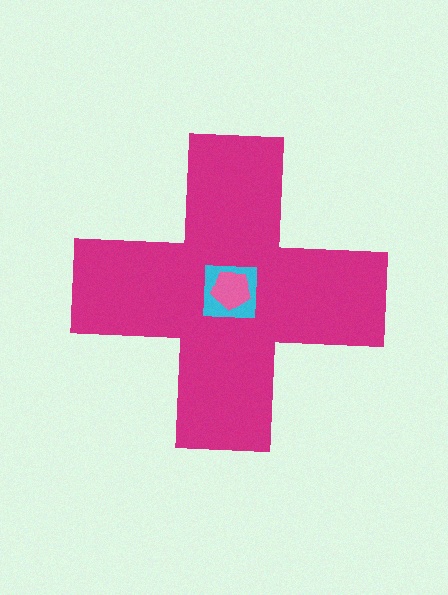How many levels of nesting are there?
3.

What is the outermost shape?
The magenta cross.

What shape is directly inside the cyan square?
The pink pentagon.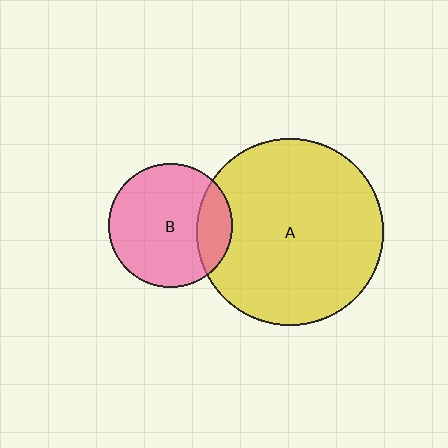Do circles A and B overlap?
Yes.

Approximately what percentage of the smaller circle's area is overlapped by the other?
Approximately 20%.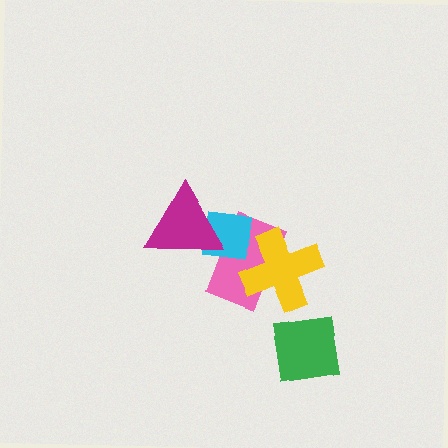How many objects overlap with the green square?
0 objects overlap with the green square.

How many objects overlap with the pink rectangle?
3 objects overlap with the pink rectangle.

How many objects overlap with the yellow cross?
1 object overlaps with the yellow cross.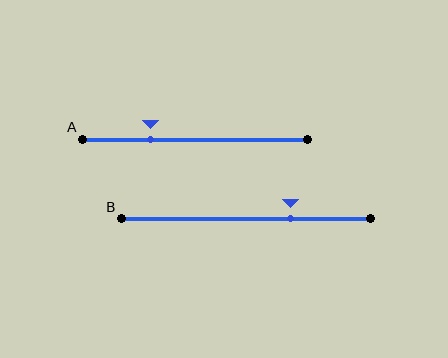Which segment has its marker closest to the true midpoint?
Segment B has its marker closest to the true midpoint.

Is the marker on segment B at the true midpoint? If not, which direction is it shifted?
No, the marker on segment B is shifted to the right by about 18% of the segment length.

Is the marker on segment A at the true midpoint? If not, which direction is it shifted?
No, the marker on segment A is shifted to the left by about 20% of the segment length.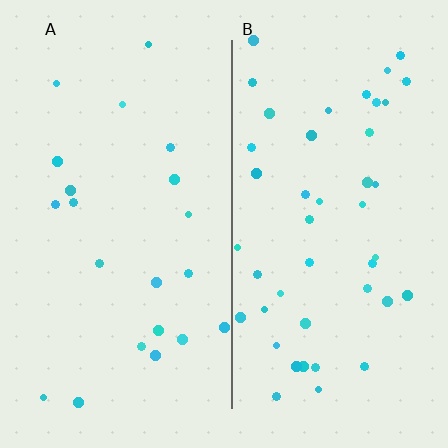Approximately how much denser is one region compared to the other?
Approximately 2.1× — region B over region A.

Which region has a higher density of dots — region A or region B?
B (the right).